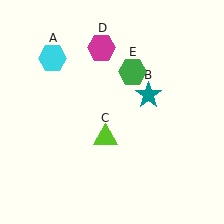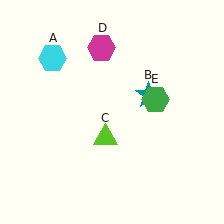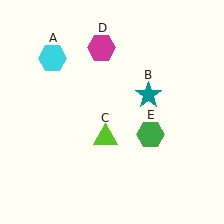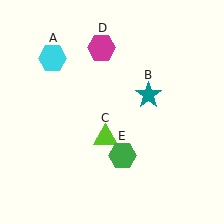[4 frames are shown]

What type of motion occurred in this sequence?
The green hexagon (object E) rotated clockwise around the center of the scene.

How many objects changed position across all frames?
1 object changed position: green hexagon (object E).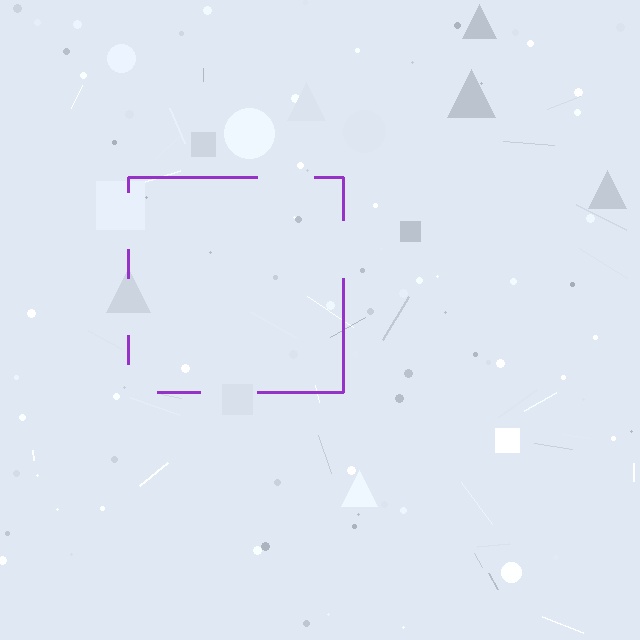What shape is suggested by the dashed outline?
The dashed outline suggests a square.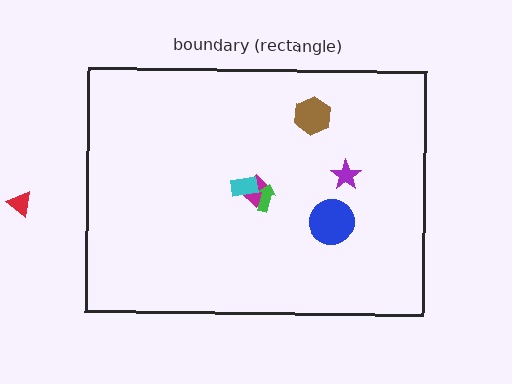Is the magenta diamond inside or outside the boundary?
Inside.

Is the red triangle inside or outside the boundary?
Outside.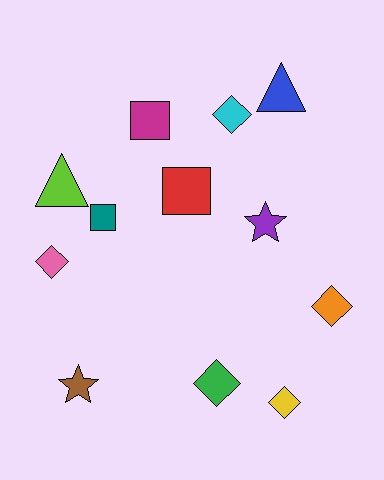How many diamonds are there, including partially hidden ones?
There are 5 diamonds.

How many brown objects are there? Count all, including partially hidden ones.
There is 1 brown object.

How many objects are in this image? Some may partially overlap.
There are 12 objects.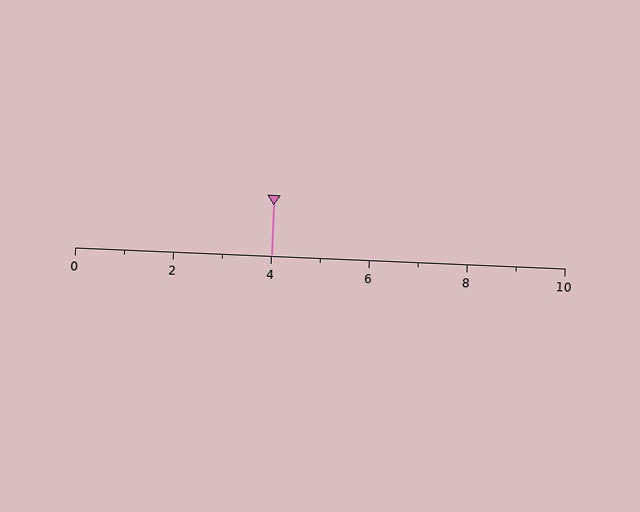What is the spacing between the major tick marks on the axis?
The major ticks are spaced 2 apart.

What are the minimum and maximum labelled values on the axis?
The axis runs from 0 to 10.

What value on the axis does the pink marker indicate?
The marker indicates approximately 4.